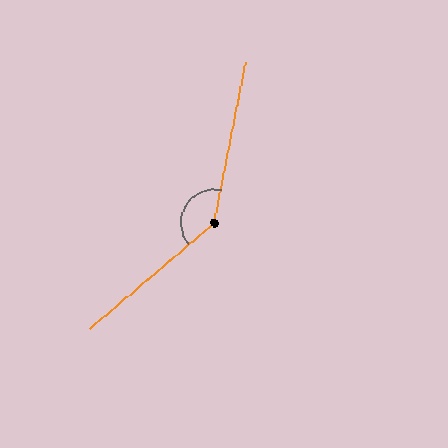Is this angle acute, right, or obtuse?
It is obtuse.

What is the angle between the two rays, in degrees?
Approximately 141 degrees.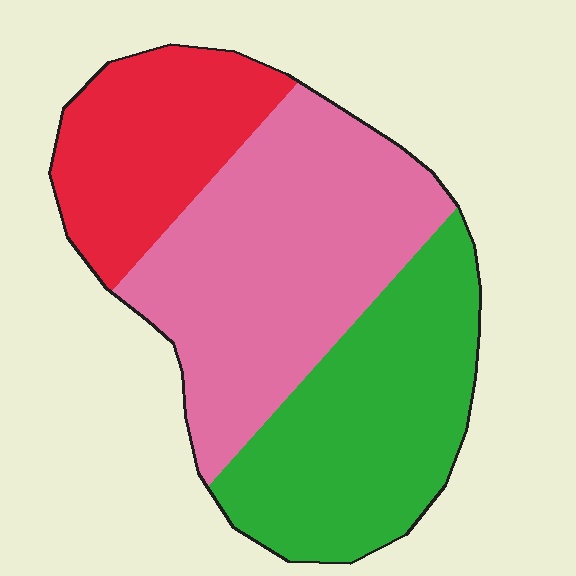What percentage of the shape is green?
Green covers around 35% of the shape.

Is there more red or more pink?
Pink.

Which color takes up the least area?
Red, at roughly 25%.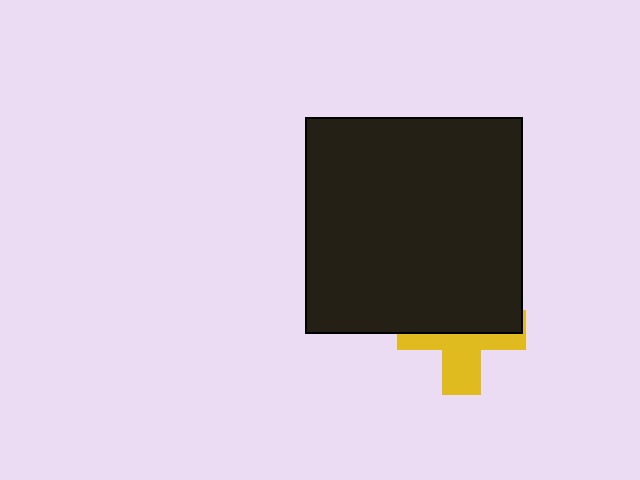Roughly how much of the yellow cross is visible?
About half of it is visible (roughly 45%).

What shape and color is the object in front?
The object in front is a black square.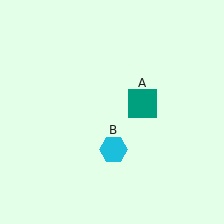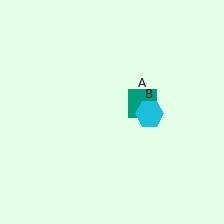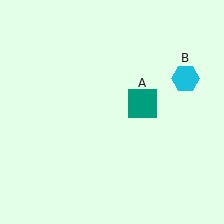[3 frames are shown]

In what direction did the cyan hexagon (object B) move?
The cyan hexagon (object B) moved up and to the right.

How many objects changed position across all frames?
1 object changed position: cyan hexagon (object B).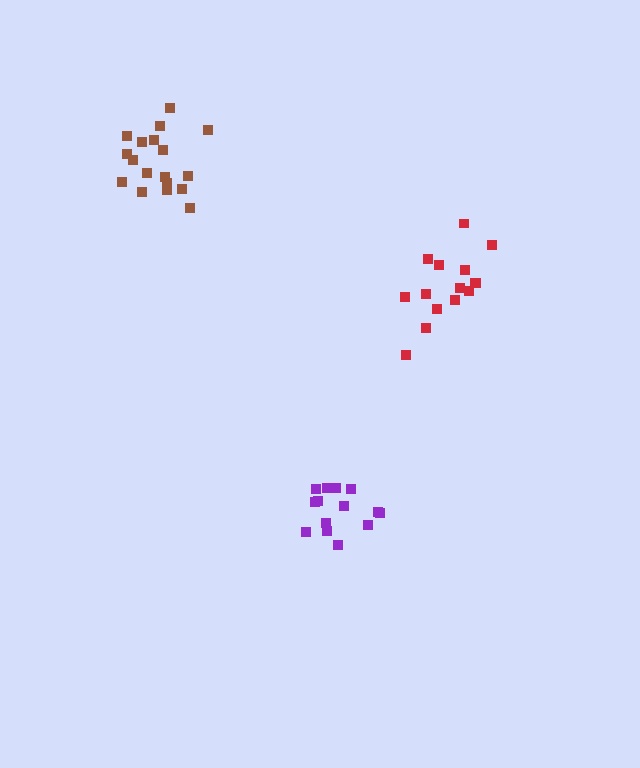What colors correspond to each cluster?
The clusters are colored: brown, red, purple.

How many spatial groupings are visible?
There are 3 spatial groupings.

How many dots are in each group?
Group 1: 18 dots, Group 2: 15 dots, Group 3: 14 dots (47 total).